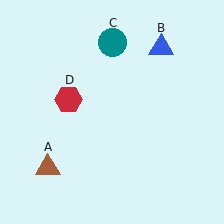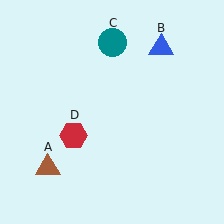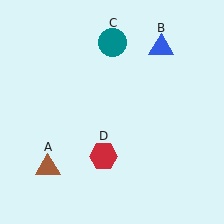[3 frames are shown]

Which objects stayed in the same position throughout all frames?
Brown triangle (object A) and blue triangle (object B) and teal circle (object C) remained stationary.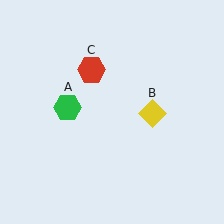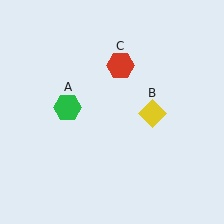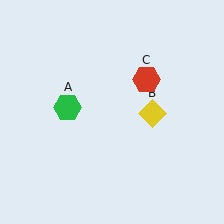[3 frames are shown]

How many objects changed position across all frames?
1 object changed position: red hexagon (object C).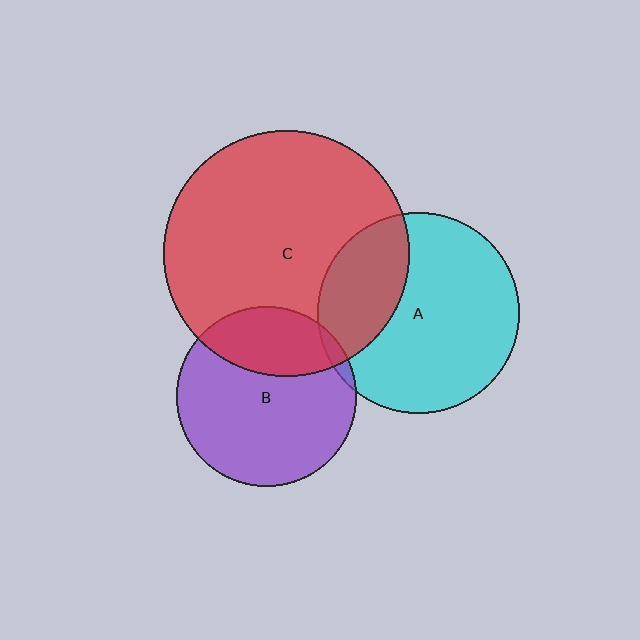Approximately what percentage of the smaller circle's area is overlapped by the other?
Approximately 30%.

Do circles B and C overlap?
Yes.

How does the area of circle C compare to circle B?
Approximately 1.9 times.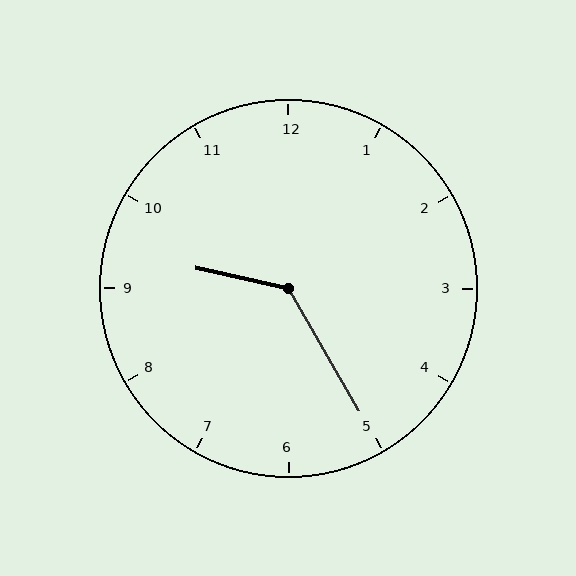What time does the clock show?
9:25.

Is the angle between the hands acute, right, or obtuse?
It is obtuse.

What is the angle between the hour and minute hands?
Approximately 132 degrees.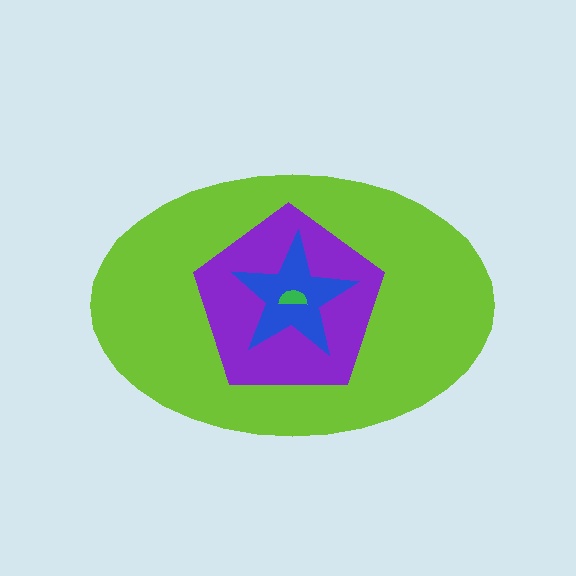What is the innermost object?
The green semicircle.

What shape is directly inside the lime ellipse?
The purple pentagon.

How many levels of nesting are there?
4.